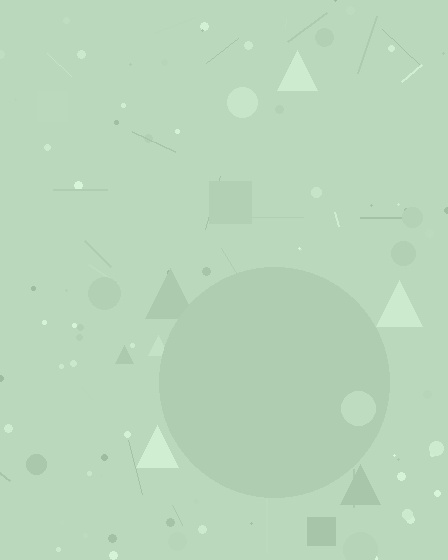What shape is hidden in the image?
A circle is hidden in the image.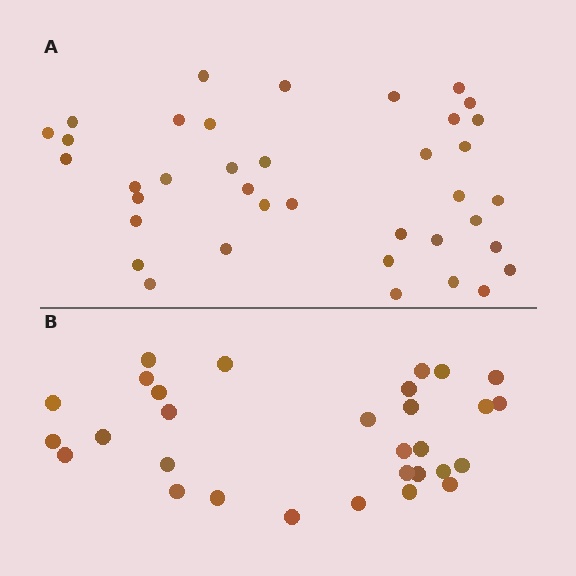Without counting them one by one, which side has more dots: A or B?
Region A (the top region) has more dots.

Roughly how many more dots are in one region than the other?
Region A has roughly 8 or so more dots than region B.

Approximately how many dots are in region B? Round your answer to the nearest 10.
About 30 dots.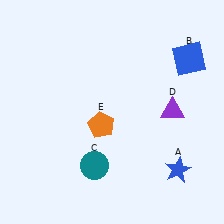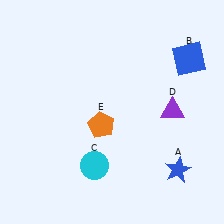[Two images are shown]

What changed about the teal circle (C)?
In Image 1, C is teal. In Image 2, it changed to cyan.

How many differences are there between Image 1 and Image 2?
There is 1 difference between the two images.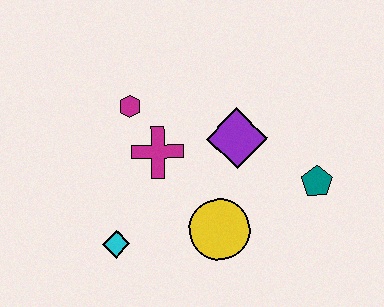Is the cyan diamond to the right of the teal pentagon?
No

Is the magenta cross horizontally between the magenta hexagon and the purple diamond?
Yes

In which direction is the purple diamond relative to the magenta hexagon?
The purple diamond is to the right of the magenta hexagon.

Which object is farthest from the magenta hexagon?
The teal pentagon is farthest from the magenta hexagon.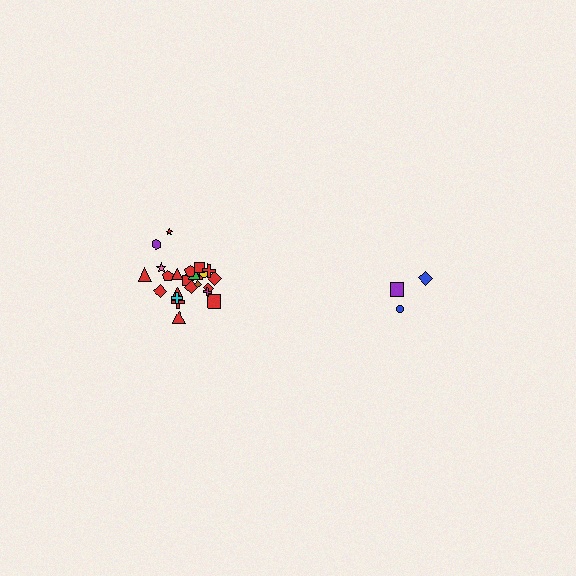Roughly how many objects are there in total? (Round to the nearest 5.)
Roughly 30 objects in total.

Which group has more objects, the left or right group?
The left group.